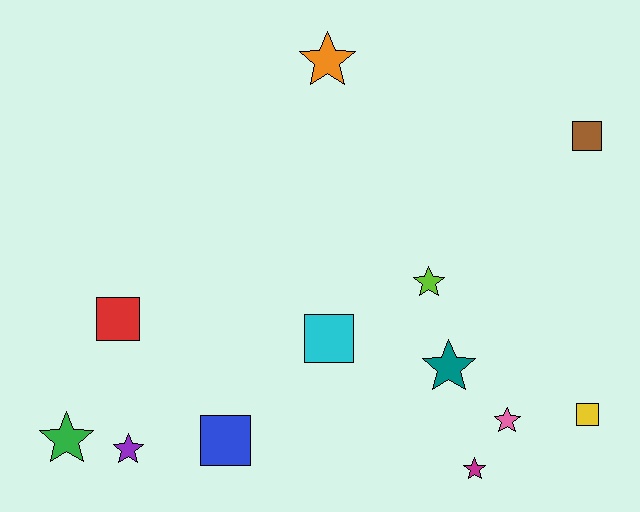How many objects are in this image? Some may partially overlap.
There are 12 objects.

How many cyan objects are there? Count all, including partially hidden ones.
There is 1 cyan object.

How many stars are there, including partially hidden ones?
There are 7 stars.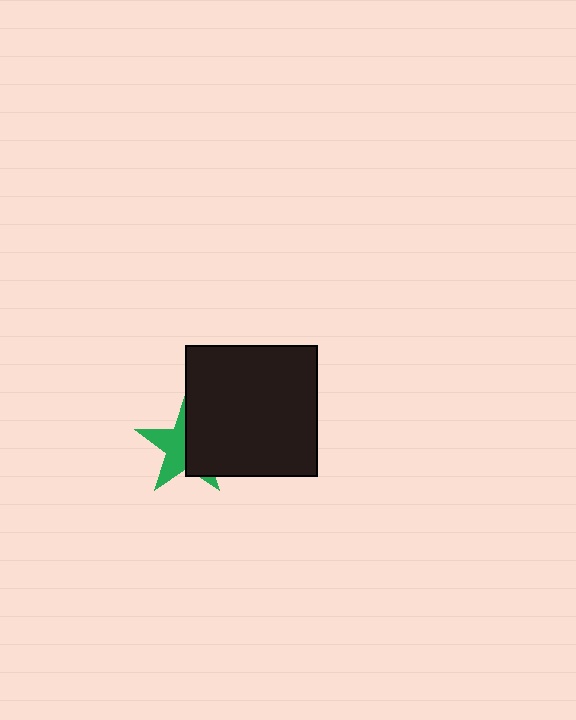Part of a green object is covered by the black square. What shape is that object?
It is a star.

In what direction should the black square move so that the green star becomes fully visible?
The black square should move right. That is the shortest direction to clear the overlap and leave the green star fully visible.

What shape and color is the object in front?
The object in front is a black square.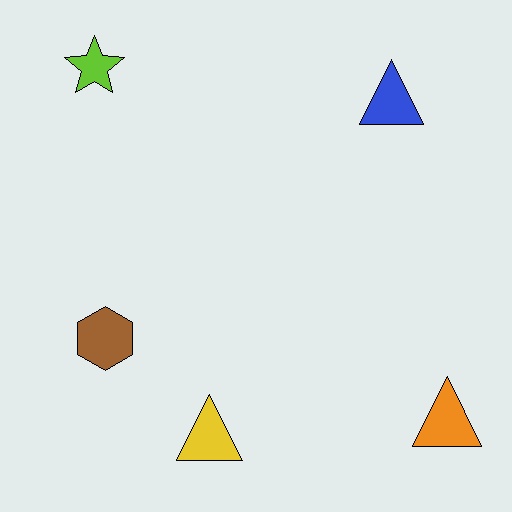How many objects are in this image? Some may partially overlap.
There are 5 objects.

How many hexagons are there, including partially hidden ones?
There is 1 hexagon.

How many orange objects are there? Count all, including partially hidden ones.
There is 1 orange object.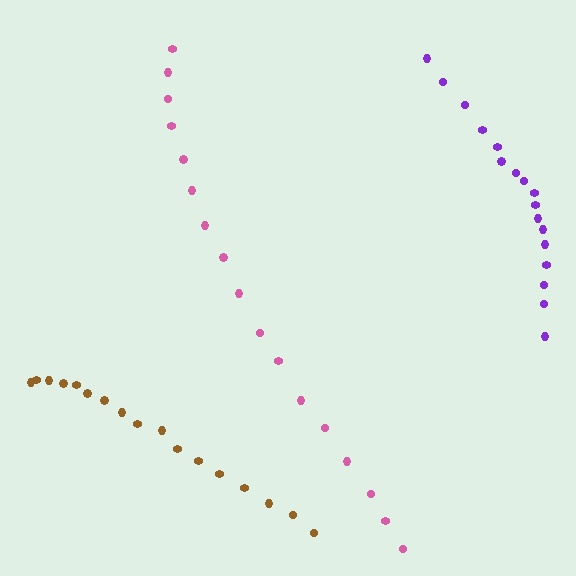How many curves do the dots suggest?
There are 3 distinct paths.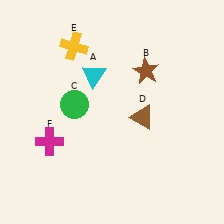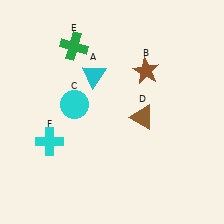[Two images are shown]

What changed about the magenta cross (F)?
In Image 1, F is magenta. In Image 2, it changed to cyan.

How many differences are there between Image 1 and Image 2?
There are 3 differences between the two images.